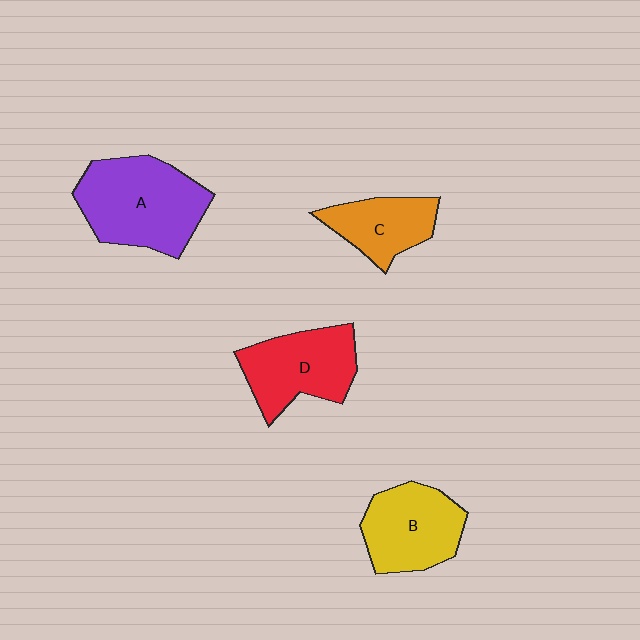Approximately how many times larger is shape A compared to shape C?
Approximately 1.8 times.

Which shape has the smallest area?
Shape C (orange).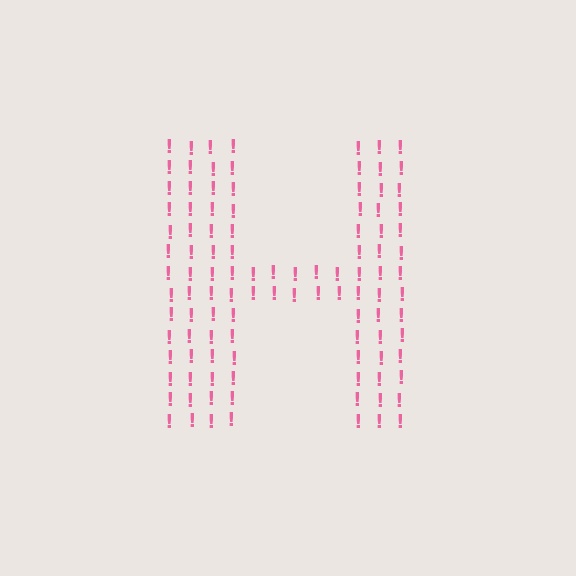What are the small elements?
The small elements are exclamation marks.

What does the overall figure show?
The overall figure shows the letter H.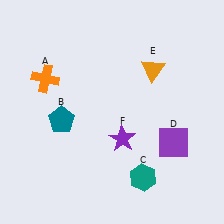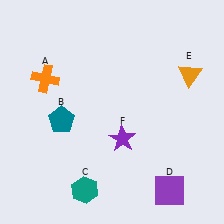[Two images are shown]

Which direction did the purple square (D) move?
The purple square (D) moved down.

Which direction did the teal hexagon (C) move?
The teal hexagon (C) moved left.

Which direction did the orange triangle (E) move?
The orange triangle (E) moved right.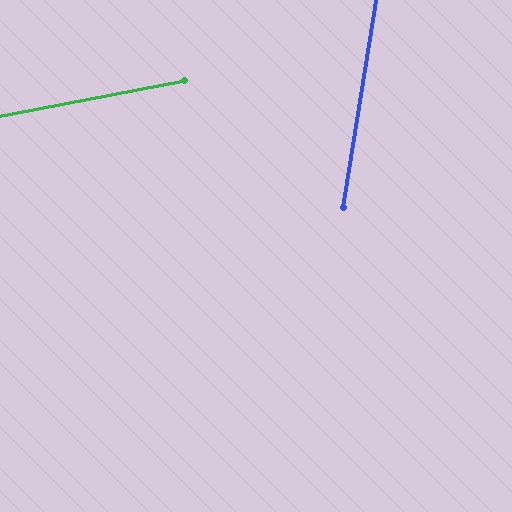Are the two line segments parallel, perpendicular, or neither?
Neither parallel nor perpendicular — they differ by about 70°.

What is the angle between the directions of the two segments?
Approximately 70 degrees.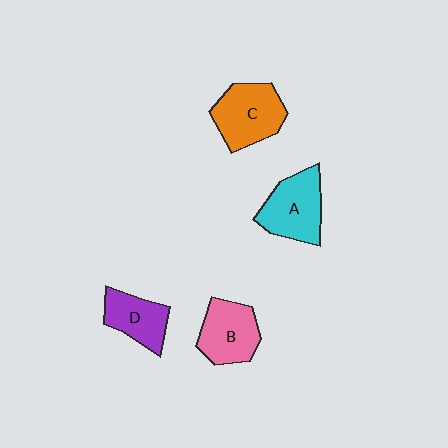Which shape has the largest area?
Shape C (orange).